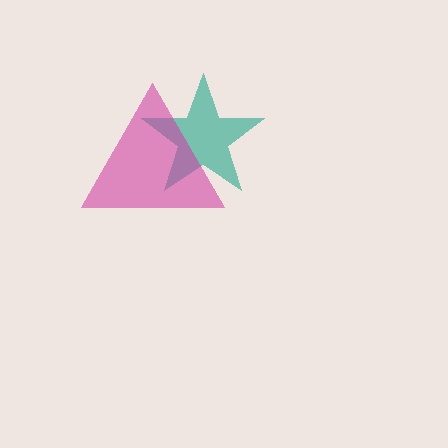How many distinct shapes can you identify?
There are 2 distinct shapes: a teal star, a magenta triangle.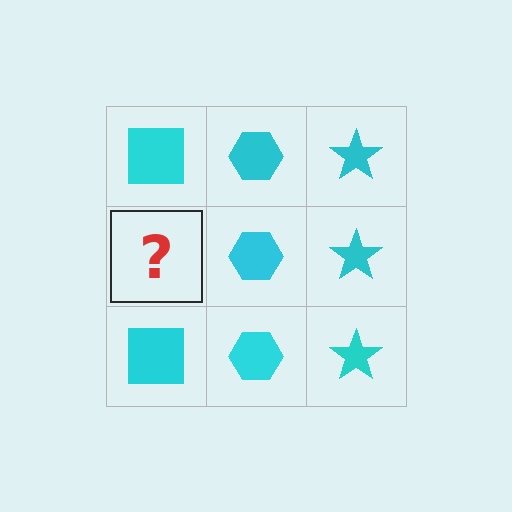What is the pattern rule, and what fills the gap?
The rule is that each column has a consistent shape. The gap should be filled with a cyan square.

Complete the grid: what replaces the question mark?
The question mark should be replaced with a cyan square.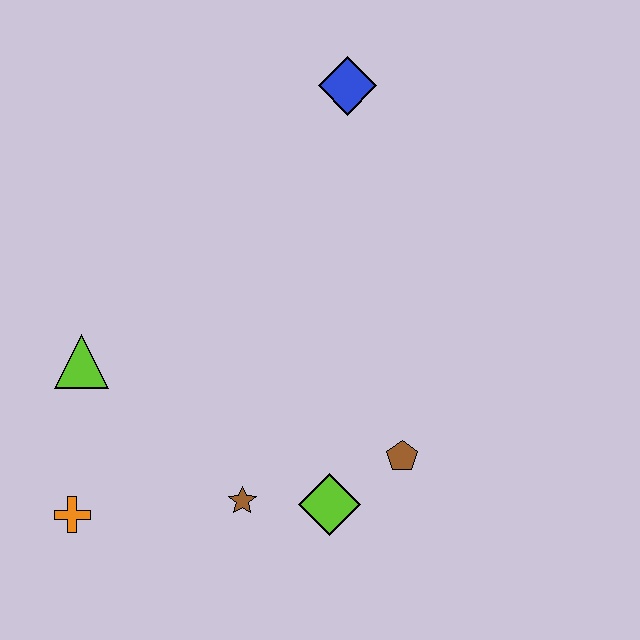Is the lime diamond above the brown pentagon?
No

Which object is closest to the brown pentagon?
The lime diamond is closest to the brown pentagon.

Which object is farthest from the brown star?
The blue diamond is farthest from the brown star.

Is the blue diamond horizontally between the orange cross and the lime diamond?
No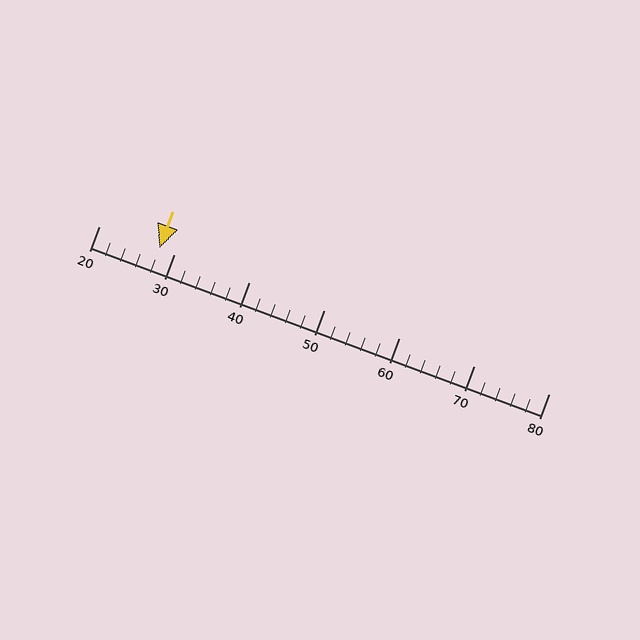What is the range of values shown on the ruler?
The ruler shows values from 20 to 80.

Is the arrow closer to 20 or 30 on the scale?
The arrow is closer to 30.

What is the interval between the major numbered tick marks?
The major tick marks are spaced 10 units apart.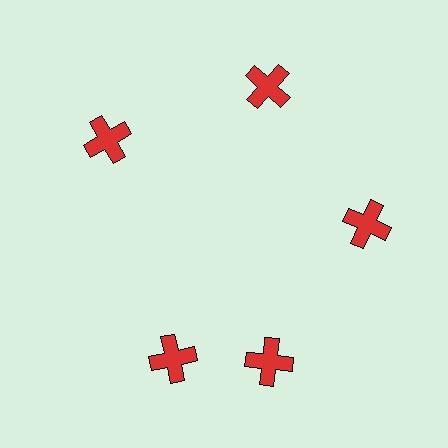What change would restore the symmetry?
The symmetry would be restored by rotating it back into even spacing with its neighbors so that all 5 crosses sit at equal angles and equal distance from the center.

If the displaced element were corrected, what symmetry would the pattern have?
It would have 5-fold rotational symmetry — the pattern would map onto itself every 72 degrees.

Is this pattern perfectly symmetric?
No. The 5 red crosses are arranged in a ring, but one element near the 8 o'clock position is rotated out of alignment along the ring, breaking the 5-fold rotational symmetry.